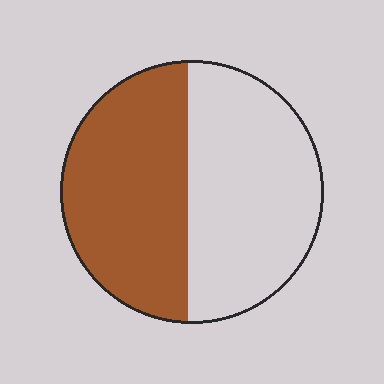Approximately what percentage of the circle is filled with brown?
Approximately 50%.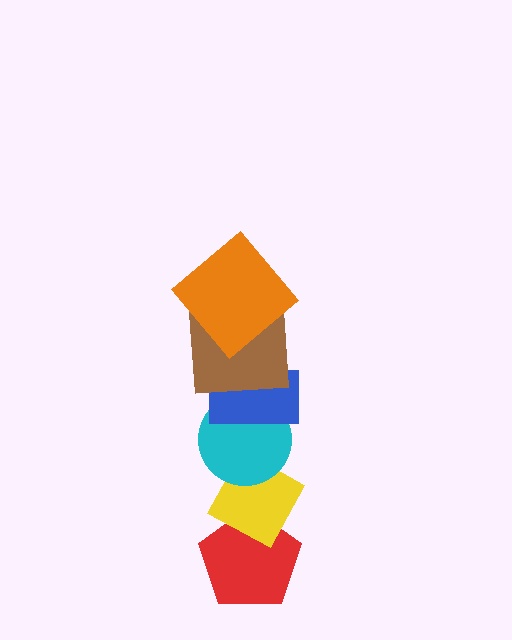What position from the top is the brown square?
The brown square is 2nd from the top.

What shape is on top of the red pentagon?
The yellow diamond is on top of the red pentagon.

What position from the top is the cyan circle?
The cyan circle is 4th from the top.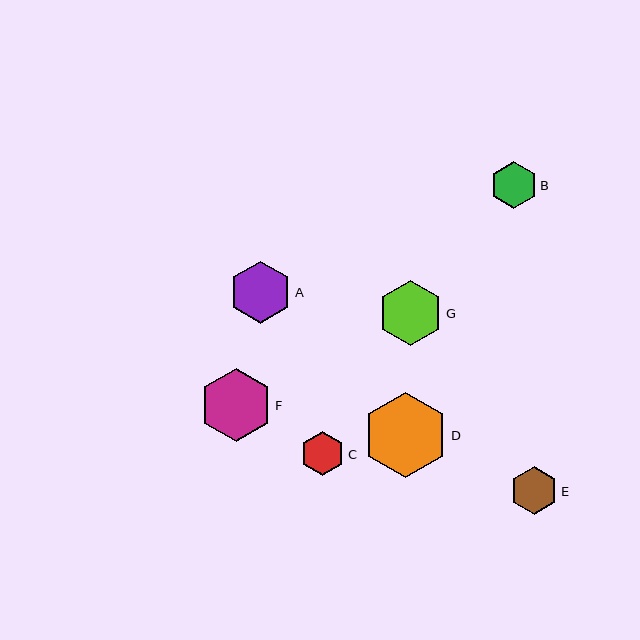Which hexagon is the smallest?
Hexagon C is the smallest with a size of approximately 44 pixels.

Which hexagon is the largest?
Hexagon D is the largest with a size of approximately 85 pixels.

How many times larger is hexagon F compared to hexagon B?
Hexagon F is approximately 1.5 times the size of hexagon B.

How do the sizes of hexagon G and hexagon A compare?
Hexagon G and hexagon A are approximately the same size.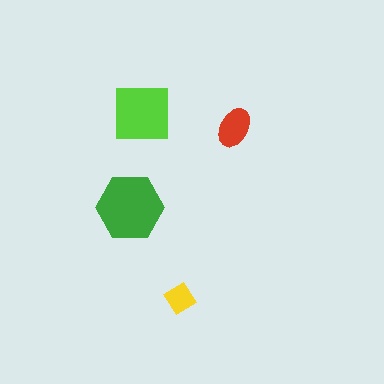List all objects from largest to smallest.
The green hexagon, the lime square, the red ellipse, the yellow diamond.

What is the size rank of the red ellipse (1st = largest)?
3rd.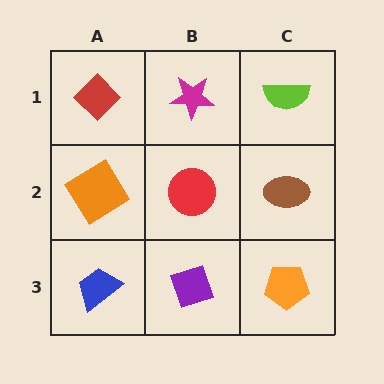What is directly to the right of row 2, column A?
A red circle.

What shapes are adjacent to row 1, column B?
A red circle (row 2, column B), a red diamond (row 1, column A), a lime semicircle (row 1, column C).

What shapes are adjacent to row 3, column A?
An orange diamond (row 2, column A), a purple diamond (row 3, column B).